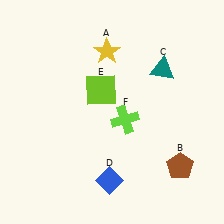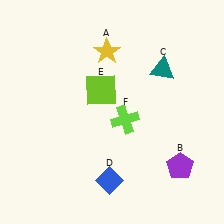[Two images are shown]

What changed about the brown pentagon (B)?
In Image 1, B is brown. In Image 2, it changed to purple.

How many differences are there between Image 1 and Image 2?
There is 1 difference between the two images.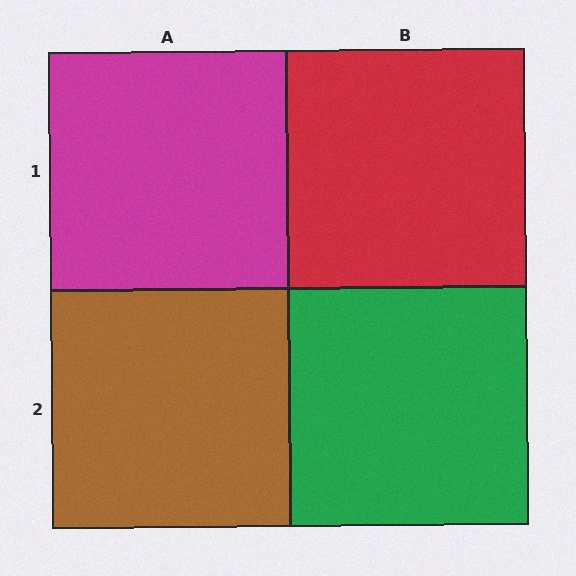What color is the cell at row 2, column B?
Green.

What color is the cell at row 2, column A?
Brown.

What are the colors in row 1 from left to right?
Magenta, red.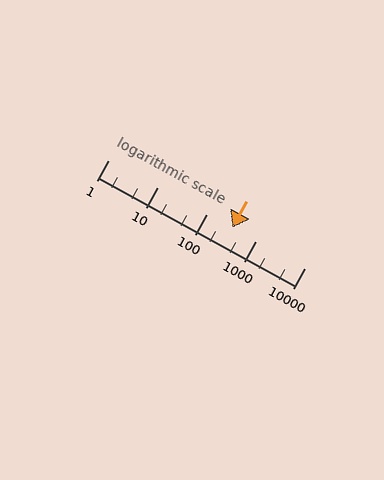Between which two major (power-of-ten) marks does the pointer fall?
The pointer is between 100 and 1000.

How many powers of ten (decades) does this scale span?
The scale spans 4 decades, from 1 to 10000.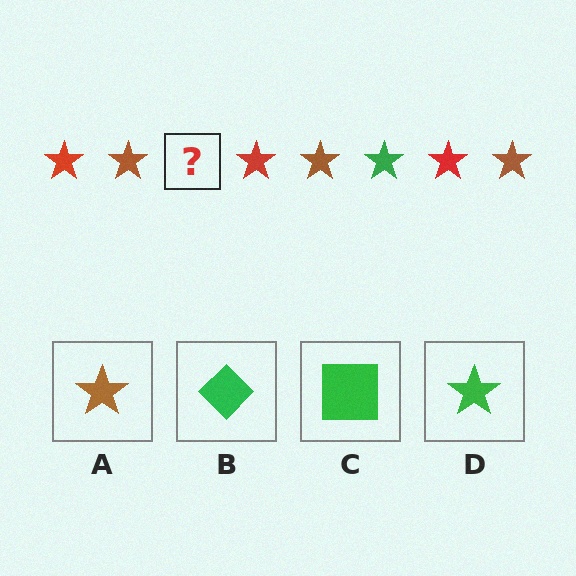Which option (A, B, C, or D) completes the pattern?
D.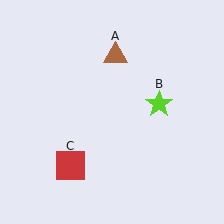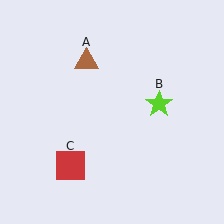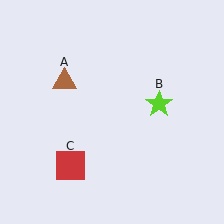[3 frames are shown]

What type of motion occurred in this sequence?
The brown triangle (object A) rotated counterclockwise around the center of the scene.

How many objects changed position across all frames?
1 object changed position: brown triangle (object A).